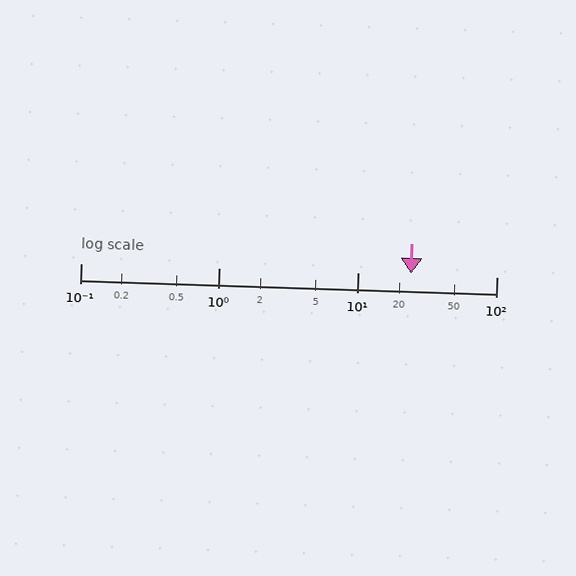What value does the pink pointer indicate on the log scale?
The pointer indicates approximately 24.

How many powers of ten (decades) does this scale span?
The scale spans 3 decades, from 0.1 to 100.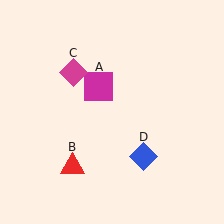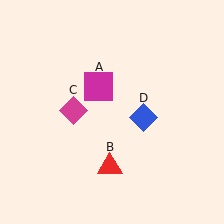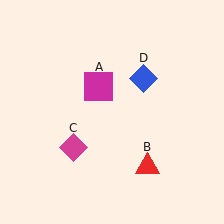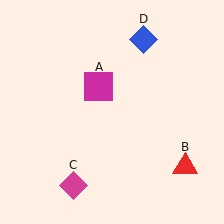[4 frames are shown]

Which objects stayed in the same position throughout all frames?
Magenta square (object A) remained stationary.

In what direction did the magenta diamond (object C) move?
The magenta diamond (object C) moved down.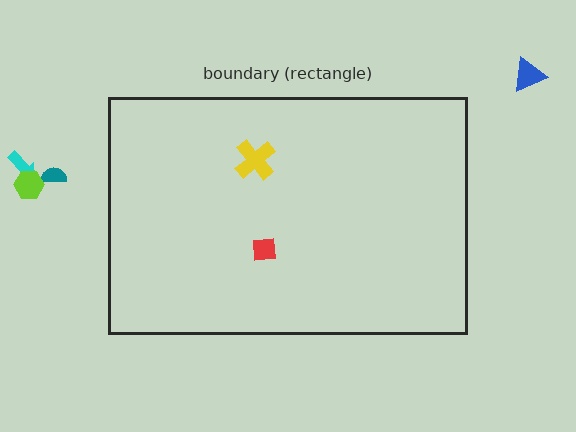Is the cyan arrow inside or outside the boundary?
Outside.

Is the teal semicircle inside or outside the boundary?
Outside.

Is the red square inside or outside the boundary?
Inside.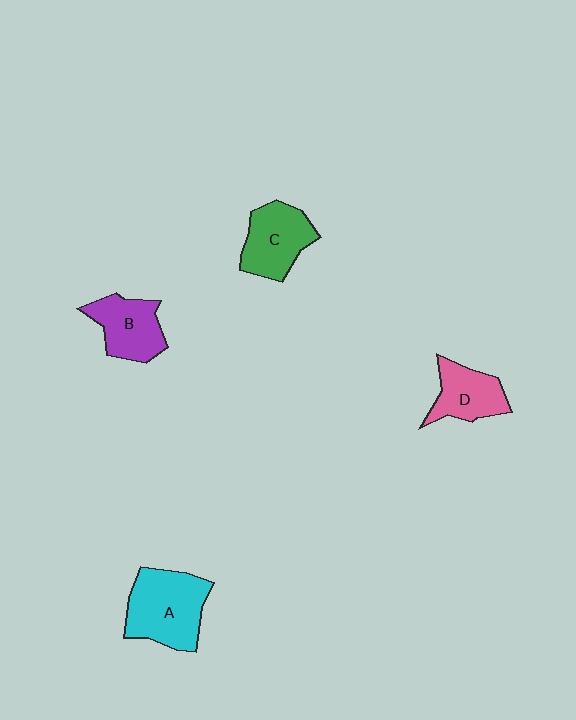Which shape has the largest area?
Shape A (cyan).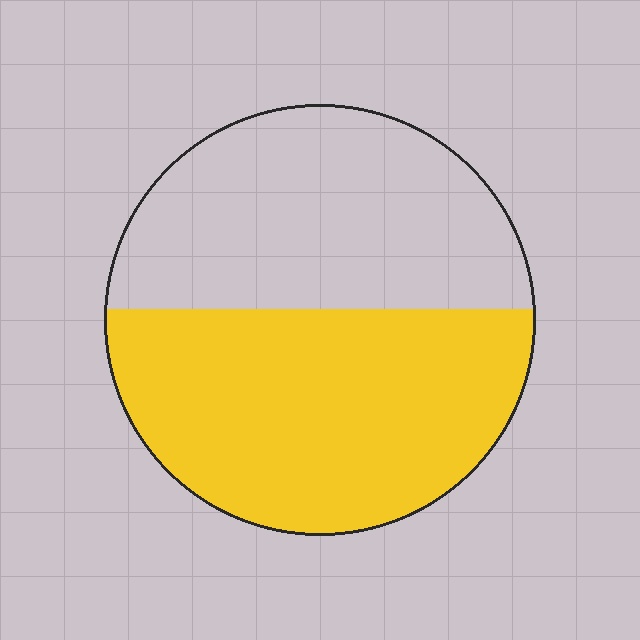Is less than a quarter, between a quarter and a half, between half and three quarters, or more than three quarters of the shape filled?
Between half and three quarters.